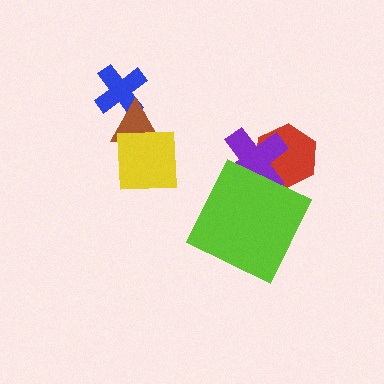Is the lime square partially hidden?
No, no other shape covers it.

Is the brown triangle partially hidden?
Yes, it is partially covered by another shape.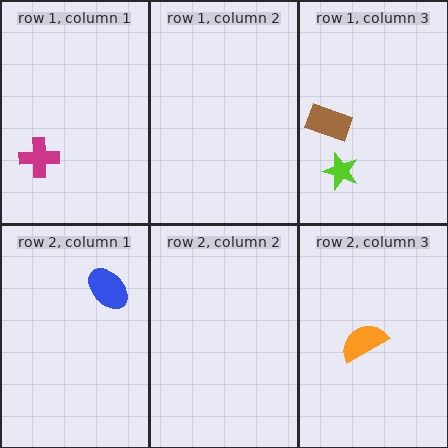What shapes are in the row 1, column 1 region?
The magenta cross.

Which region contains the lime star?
The row 1, column 3 region.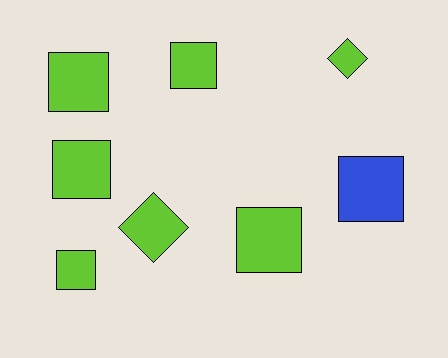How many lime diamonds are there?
There are 2 lime diamonds.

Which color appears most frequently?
Lime, with 7 objects.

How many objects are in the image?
There are 8 objects.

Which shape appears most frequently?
Square, with 6 objects.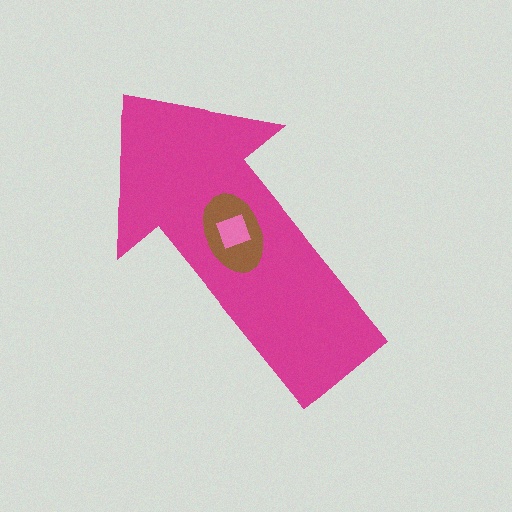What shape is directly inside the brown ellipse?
The pink diamond.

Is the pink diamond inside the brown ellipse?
Yes.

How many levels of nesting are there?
3.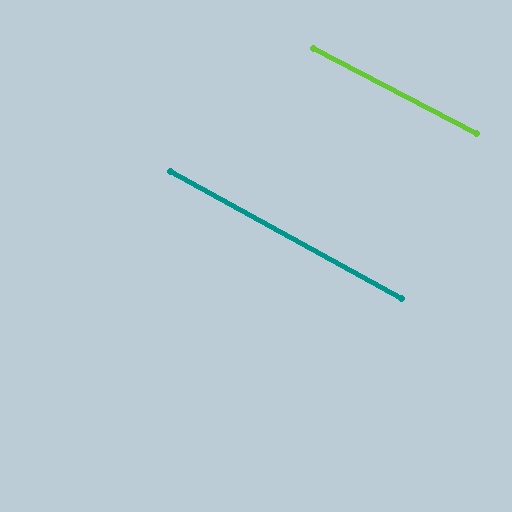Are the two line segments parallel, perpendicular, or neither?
Parallel — their directions differ by only 1.4°.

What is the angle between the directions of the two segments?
Approximately 1 degree.